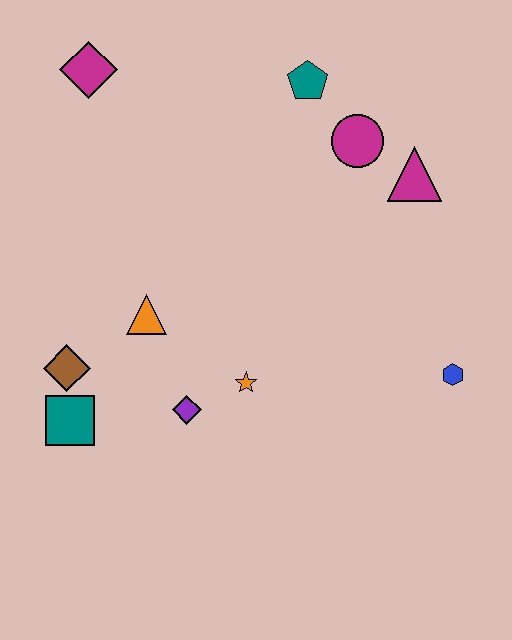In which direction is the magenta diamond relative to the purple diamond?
The magenta diamond is above the purple diamond.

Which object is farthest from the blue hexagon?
The magenta diamond is farthest from the blue hexagon.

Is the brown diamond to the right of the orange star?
No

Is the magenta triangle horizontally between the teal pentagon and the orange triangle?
No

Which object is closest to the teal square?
The brown diamond is closest to the teal square.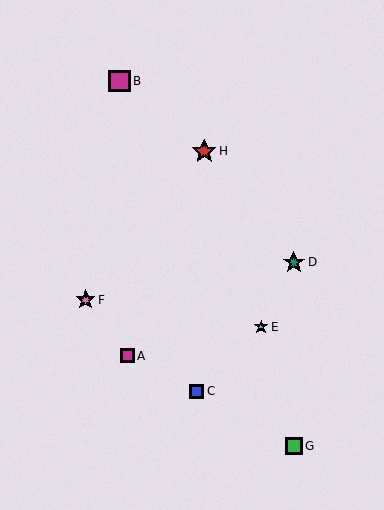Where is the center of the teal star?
The center of the teal star is at (294, 262).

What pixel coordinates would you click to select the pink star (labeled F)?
Click at (86, 300) to select the pink star F.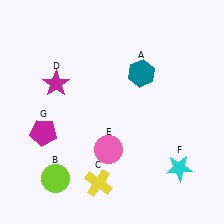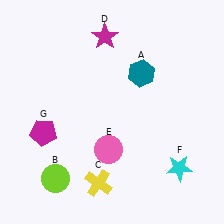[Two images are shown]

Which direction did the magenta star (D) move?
The magenta star (D) moved right.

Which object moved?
The magenta star (D) moved right.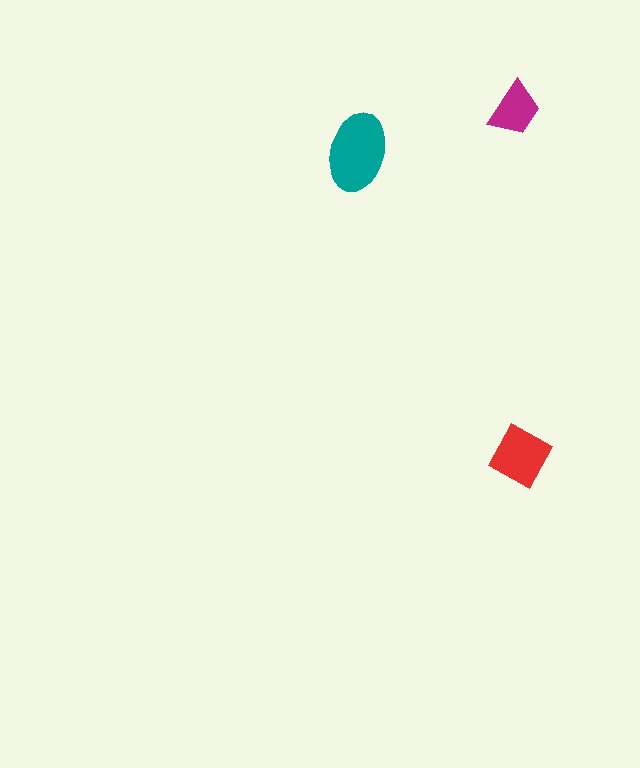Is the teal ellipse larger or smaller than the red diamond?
Larger.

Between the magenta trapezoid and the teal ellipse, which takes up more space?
The teal ellipse.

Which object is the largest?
The teal ellipse.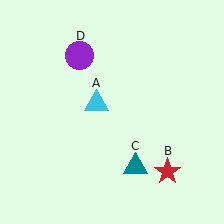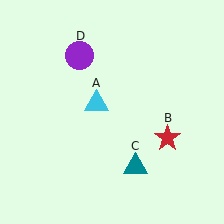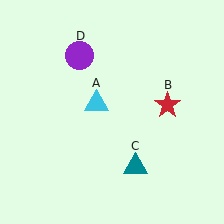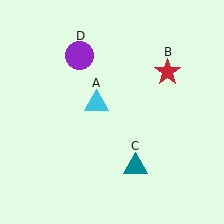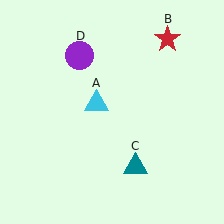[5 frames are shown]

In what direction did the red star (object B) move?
The red star (object B) moved up.